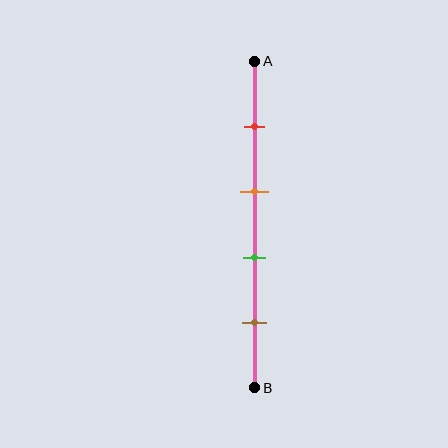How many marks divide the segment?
There are 4 marks dividing the segment.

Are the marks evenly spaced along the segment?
Yes, the marks are approximately evenly spaced.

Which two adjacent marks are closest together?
The orange and green marks are the closest adjacent pair.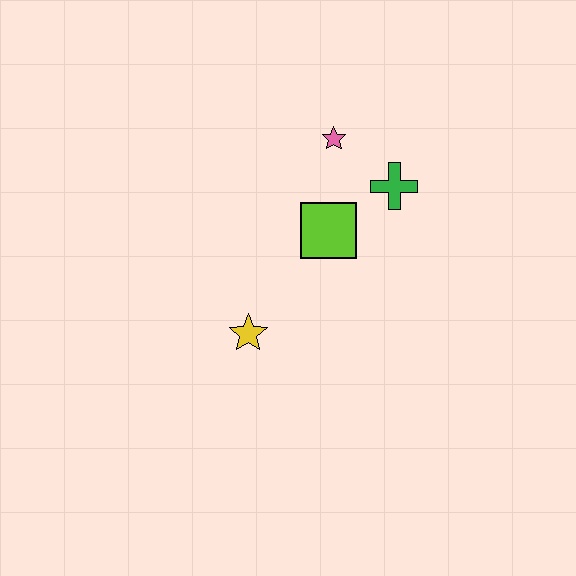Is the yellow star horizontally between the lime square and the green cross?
No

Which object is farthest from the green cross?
The yellow star is farthest from the green cross.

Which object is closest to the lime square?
The green cross is closest to the lime square.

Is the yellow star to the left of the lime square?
Yes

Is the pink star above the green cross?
Yes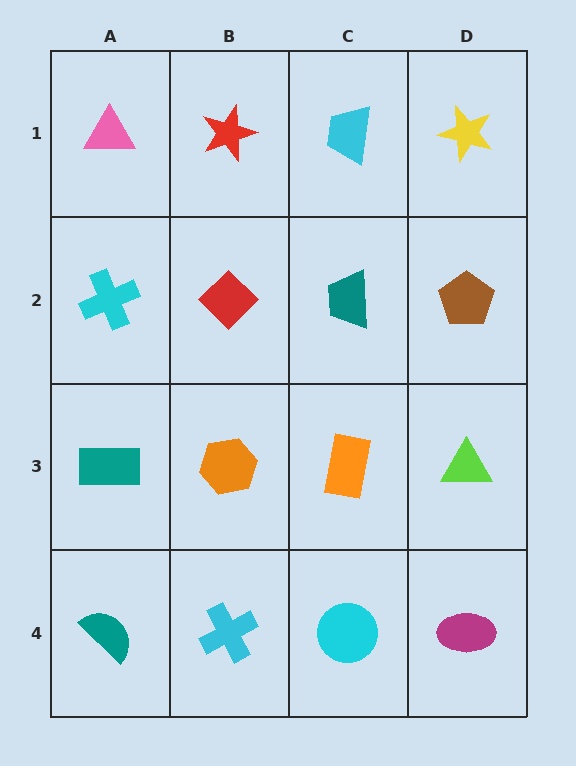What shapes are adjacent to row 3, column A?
A cyan cross (row 2, column A), a teal semicircle (row 4, column A), an orange hexagon (row 3, column B).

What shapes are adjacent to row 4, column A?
A teal rectangle (row 3, column A), a cyan cross (row 4, column B).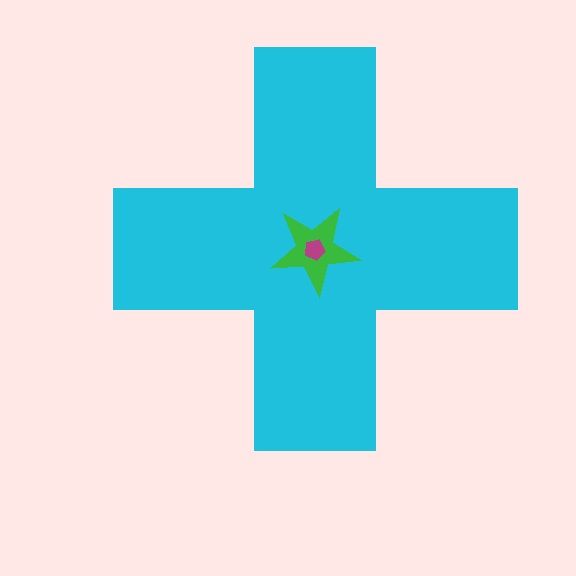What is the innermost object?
The magenta pentagon.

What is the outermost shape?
The cyan cross.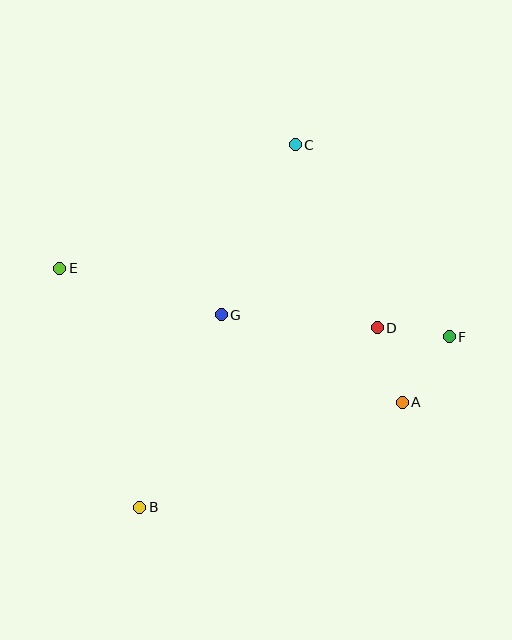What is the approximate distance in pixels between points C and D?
The distance between C and D is approximately 201 pixels.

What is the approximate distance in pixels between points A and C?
The distance between A and C is approximately 279 pixels.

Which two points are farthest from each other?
Points E and F are farthest from each other.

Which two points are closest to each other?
Points D and F are closest to each other.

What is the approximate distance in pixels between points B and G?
The distance between B and G is approximately 209 pixels.